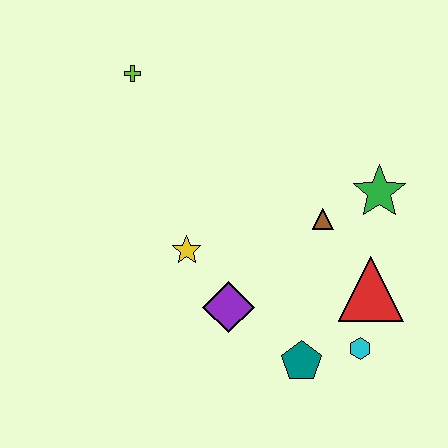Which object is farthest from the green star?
The lime cross is farthest from the green star.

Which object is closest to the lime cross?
The yellow star is closest to the lime cross.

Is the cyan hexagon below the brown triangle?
Yes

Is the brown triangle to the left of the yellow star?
No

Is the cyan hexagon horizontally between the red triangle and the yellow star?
Yes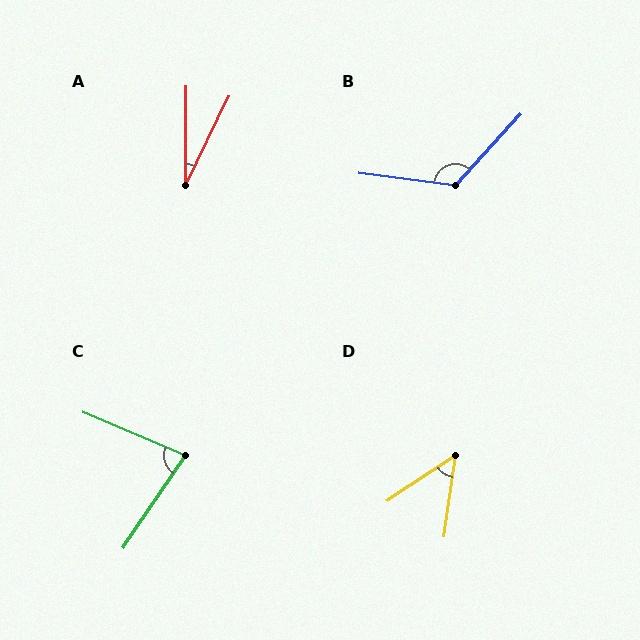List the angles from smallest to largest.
A (26°), D (48°), C (79°), B (125°).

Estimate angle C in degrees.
Approximately 79 degrees.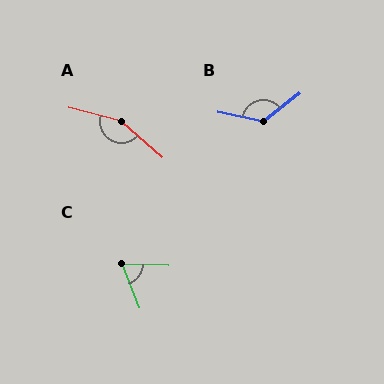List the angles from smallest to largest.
C (67°), B (129°), A (153°).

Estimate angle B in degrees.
Approximately 129 degrees.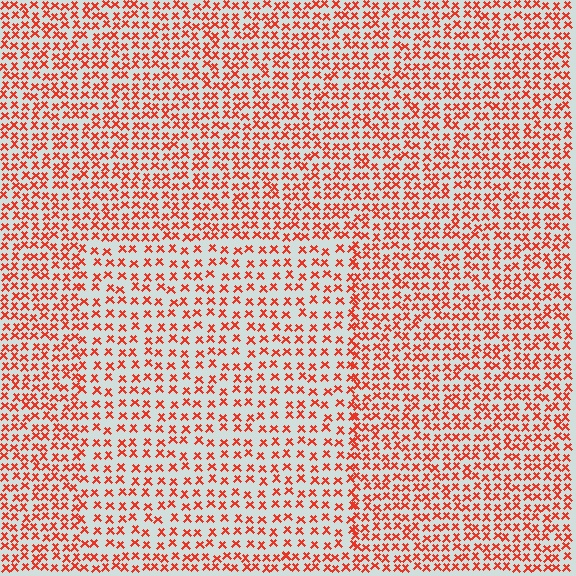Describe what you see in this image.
The image contains small red elements arranged at two different densities. A rectangle-shaped region is visible where the elements are less densely packed than the surrounding area.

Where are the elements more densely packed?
The elements are more densely packed outside the rectangle boundary.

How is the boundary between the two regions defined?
The boundary is defined by a change in element density (approximately 1.6x ratio). All elements are the same color, size, and shape.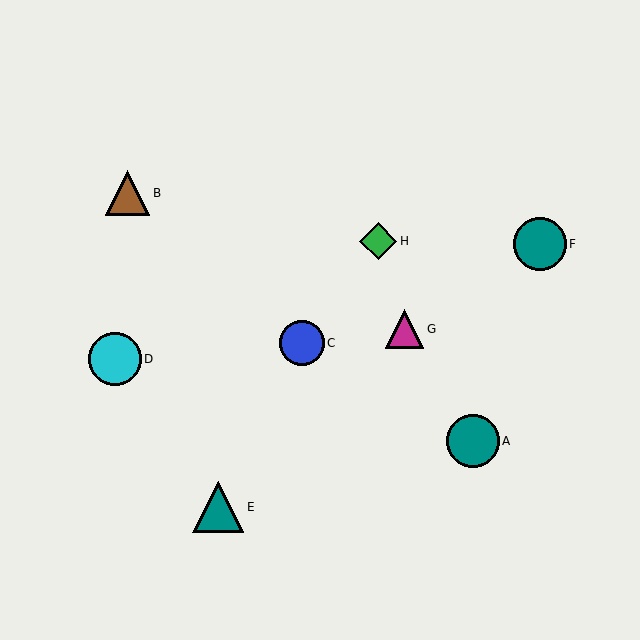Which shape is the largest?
The teal circle (labeled F) is the largest.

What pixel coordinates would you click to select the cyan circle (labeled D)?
Click at (115, 359) to select the cyan circle D.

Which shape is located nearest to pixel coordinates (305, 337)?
The blue circle (labeled C) at (302, 343) is nearest to that location.